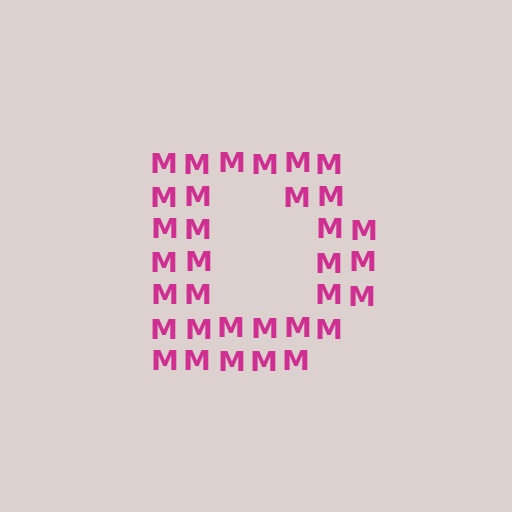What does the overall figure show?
The overall figure shows the letter D.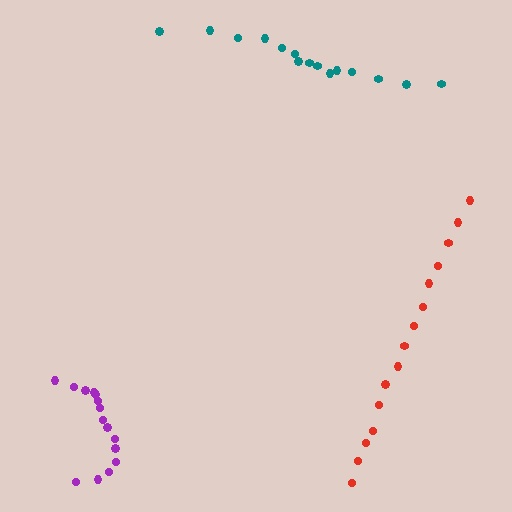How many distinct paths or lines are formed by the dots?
There are 3 distinct paths.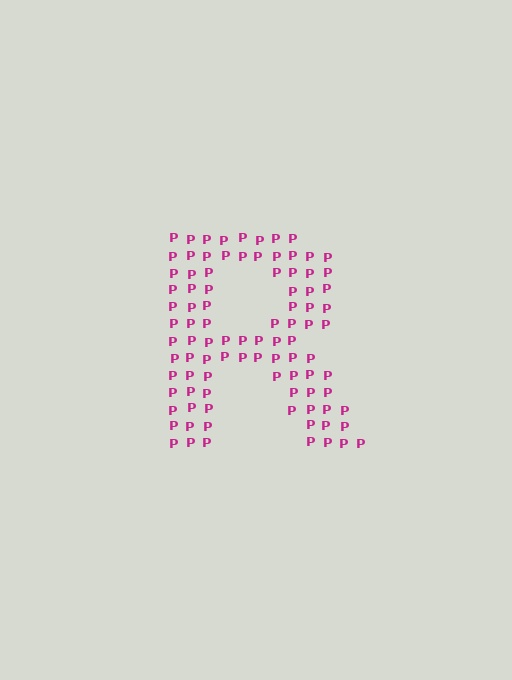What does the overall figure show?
The overall figure shows the letter R.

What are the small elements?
The small elements are letter P's.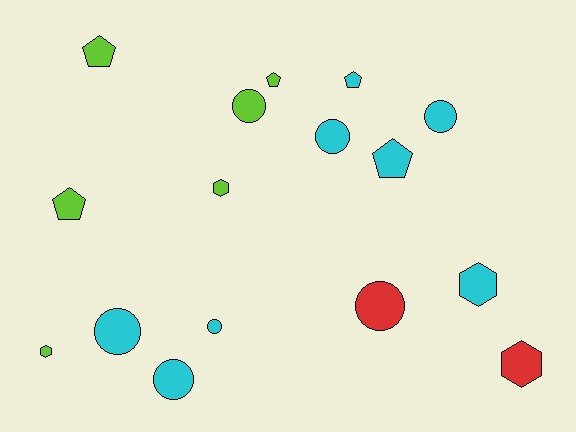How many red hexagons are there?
There is 1 red hexagon.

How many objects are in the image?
There are 16 objects.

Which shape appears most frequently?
Circle, with 7 objects.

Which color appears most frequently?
Cyan, with 8 objects.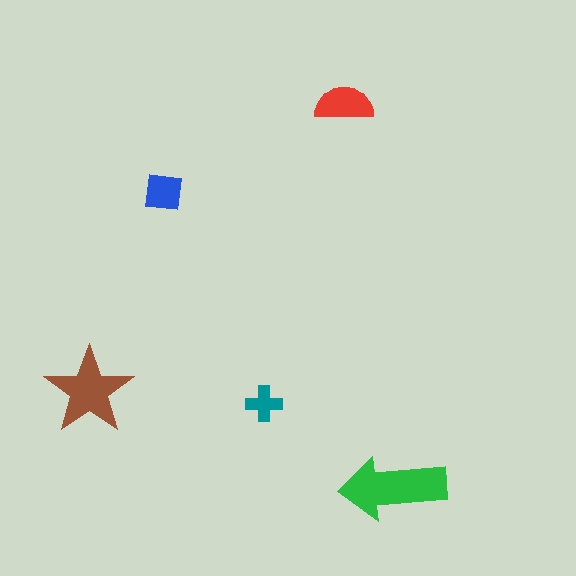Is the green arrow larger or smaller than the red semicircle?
Larger.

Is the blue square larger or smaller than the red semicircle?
Smaller.